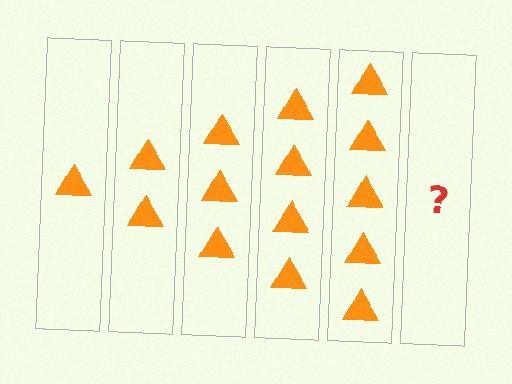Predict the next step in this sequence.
The next step is 6 triangles.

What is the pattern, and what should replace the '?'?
The pattern is that each step adds one more triangle. The '?' should be 6 triangles.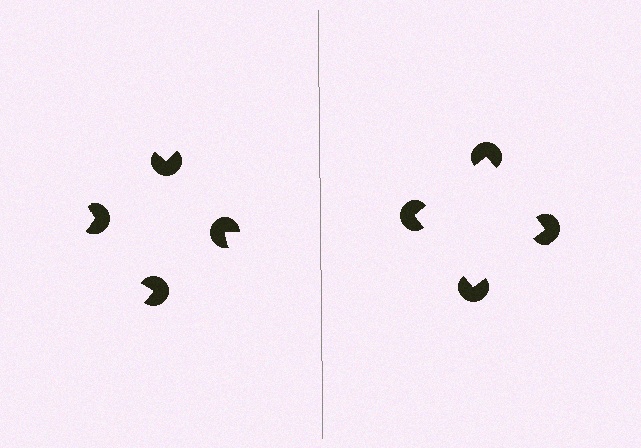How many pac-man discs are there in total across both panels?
8 — 4 on each side.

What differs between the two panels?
The pac-man discs are positioned identically on both sides; only the wedge orientations differ. On the right they align to a square; on the left they are misaligned.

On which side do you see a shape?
An illusory square appears on the right side. On the left side the wedge cuts are rotated, so no coherent shape forms.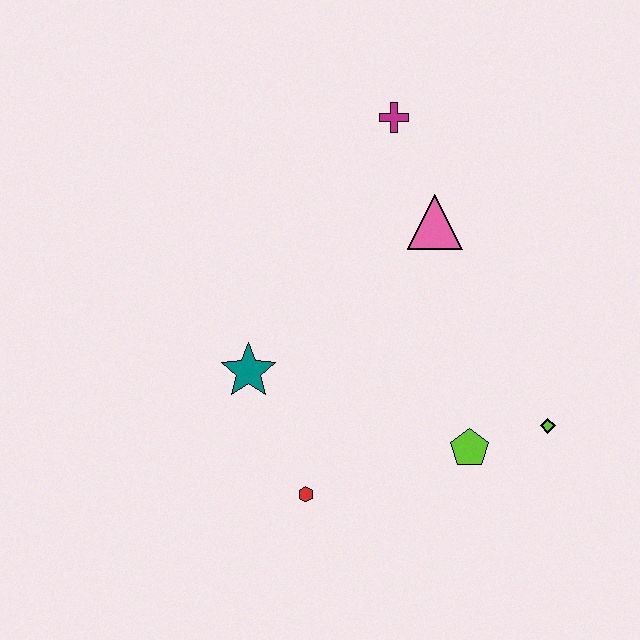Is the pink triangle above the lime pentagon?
Yes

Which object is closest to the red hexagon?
The teal star is closest to the red hexagon.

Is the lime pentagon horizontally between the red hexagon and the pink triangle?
No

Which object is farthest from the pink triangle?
The red hexagon is farthest from the pink triangle.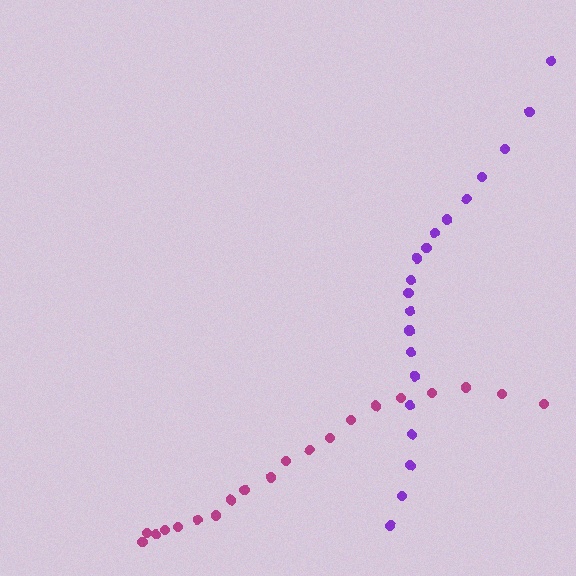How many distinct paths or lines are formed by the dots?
There are 2 distinct paths.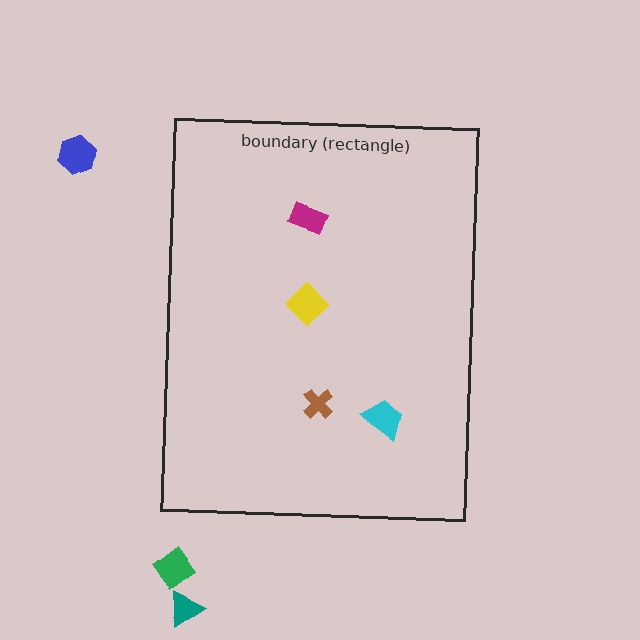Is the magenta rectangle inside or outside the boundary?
Inside.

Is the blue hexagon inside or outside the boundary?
Outside.